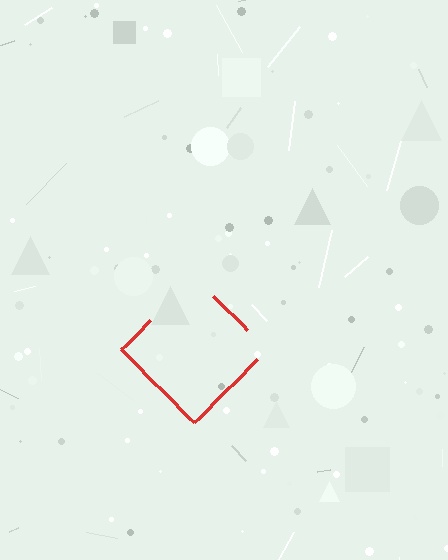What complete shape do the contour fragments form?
The contour fragments form a diamond.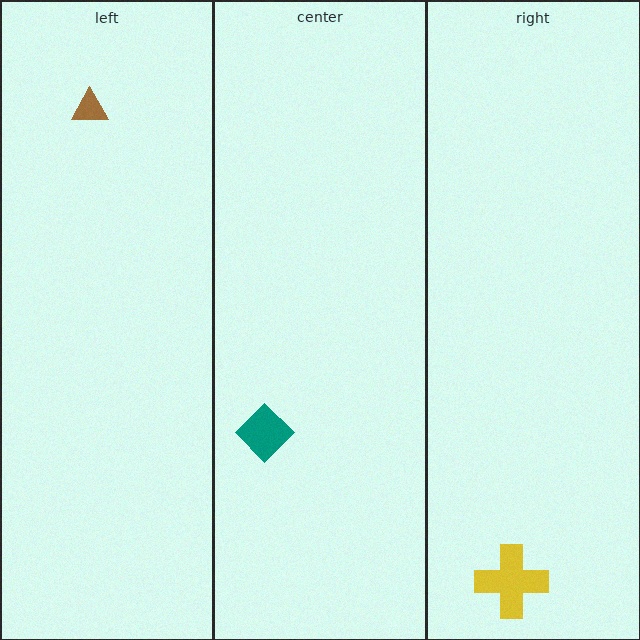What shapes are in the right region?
The yellow cross.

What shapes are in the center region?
The teal diamond.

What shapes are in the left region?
The brown triangle.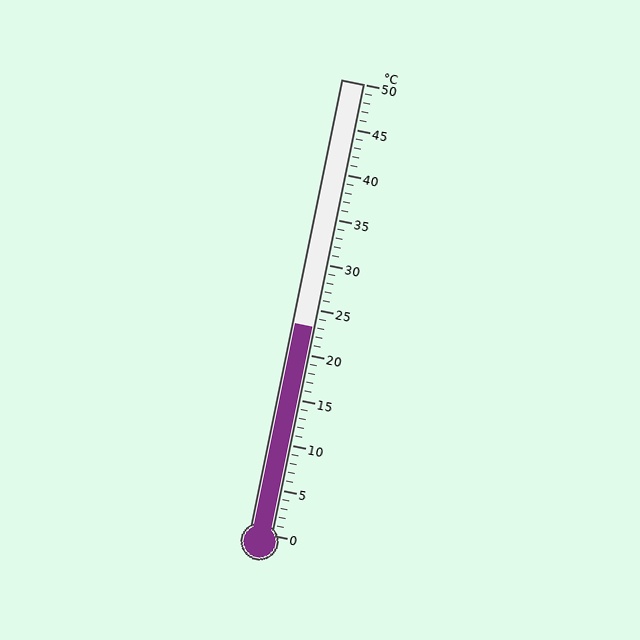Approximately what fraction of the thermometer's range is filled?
The thermometer is filled to approximately 45% of its range.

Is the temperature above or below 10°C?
The temperature is above 10°C.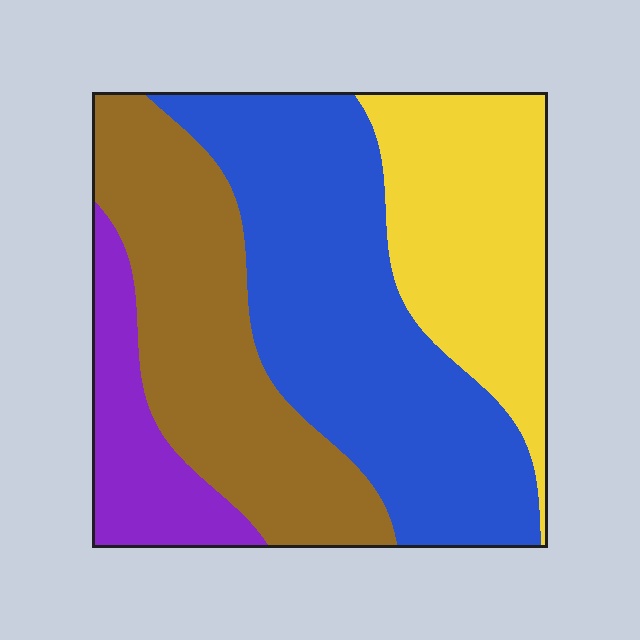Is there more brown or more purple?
Brown.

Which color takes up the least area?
Purple, at roughly 10%.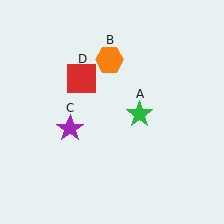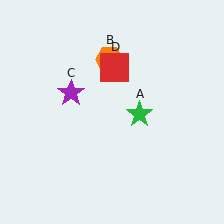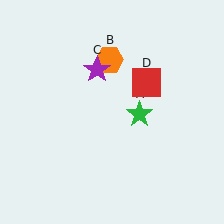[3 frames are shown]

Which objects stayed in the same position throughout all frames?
Green star (object A) and orange hexagon (object B) remained stationary.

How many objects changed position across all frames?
2 objects changed position: purple star (object C), red square (object D).